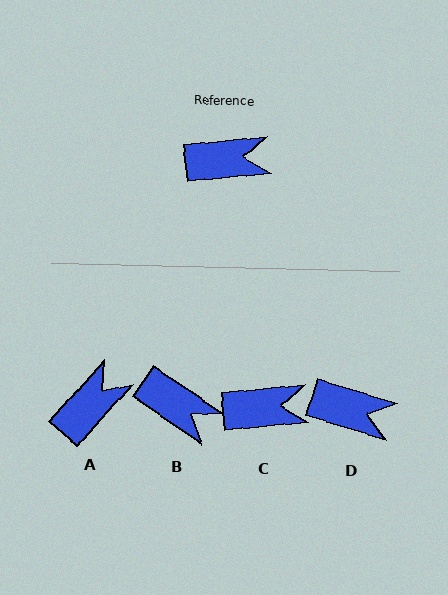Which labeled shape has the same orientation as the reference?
C.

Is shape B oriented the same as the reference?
No, it is off by about 40 degrees.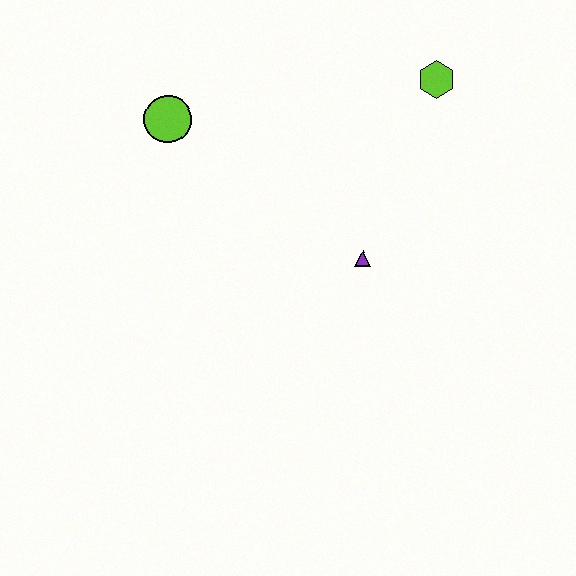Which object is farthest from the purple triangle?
The lime circle is farthest from the purple triangle.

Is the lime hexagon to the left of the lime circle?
No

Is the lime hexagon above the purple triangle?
Yes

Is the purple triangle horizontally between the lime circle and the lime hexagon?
Yes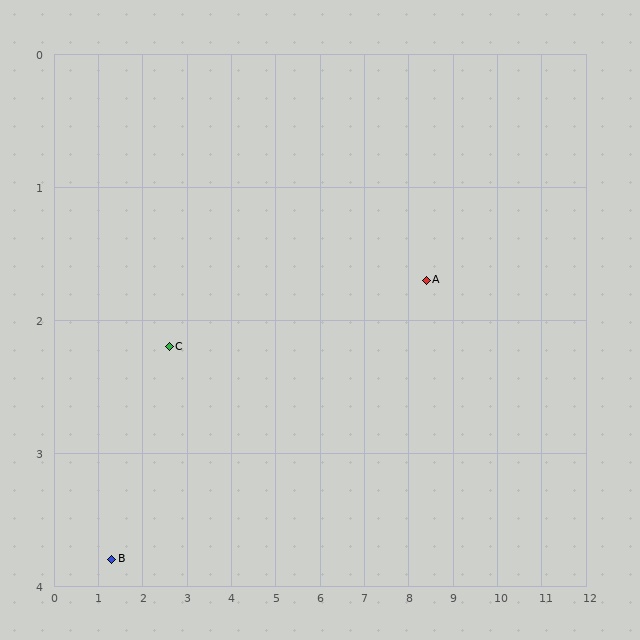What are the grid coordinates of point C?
Point C is at approximately (2.6, 2.2).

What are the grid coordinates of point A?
Point A is at approximately (8.4, 1.7).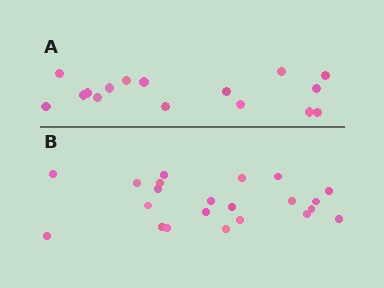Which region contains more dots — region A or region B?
Region B (the bottom region) has more dots.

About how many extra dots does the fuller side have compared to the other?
Region B has about 6 more dots than region A.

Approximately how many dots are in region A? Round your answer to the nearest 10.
About 20 dots. (The exact count is 16, which rounds to 20.)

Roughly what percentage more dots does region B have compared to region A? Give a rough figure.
About 40% more.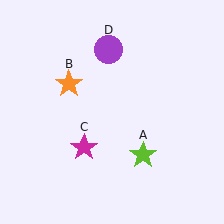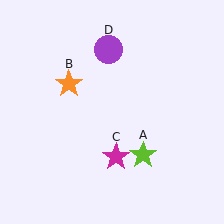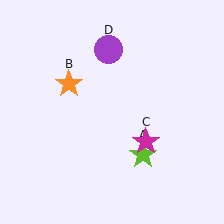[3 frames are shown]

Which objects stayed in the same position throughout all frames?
Lime star (object A) and orange star (object B) and purple circle (object D) remained stationary.